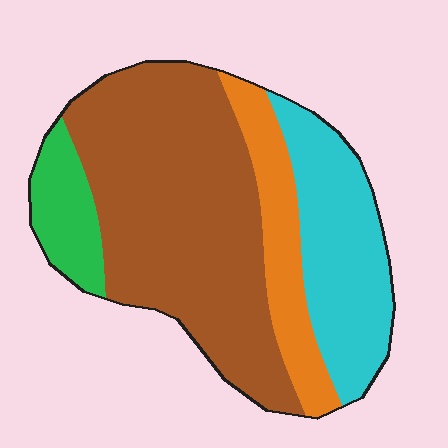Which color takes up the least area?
Green, at roughly 10%.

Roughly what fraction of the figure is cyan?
Cyan takes up about one quarter (1/4) of the figure.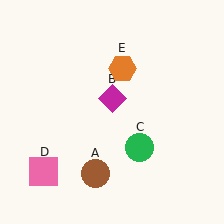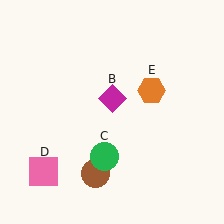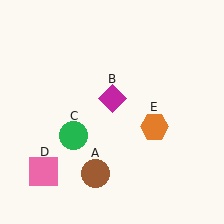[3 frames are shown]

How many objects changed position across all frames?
2 objects changed position: green circle (object C), orange hexagon (object E).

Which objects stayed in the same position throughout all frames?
Brown circle (object A) and magenta diamond (object B) and pink square (object D) remained stationary.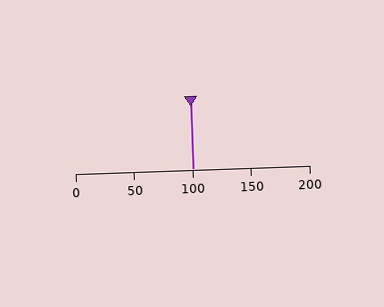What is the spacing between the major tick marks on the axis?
The major ticks are spaced 50 apart.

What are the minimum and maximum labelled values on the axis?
The axis runs from 0 to 200.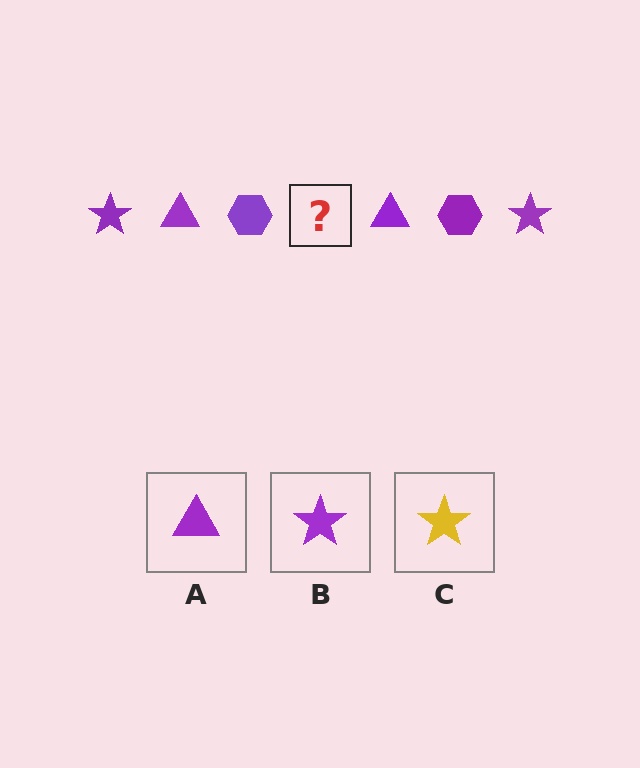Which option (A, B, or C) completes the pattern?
B.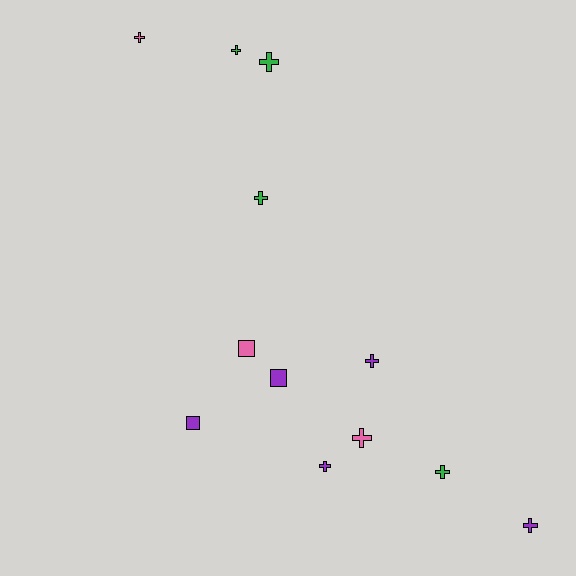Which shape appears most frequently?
Cross, with 9 objects.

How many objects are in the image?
There are 12 objects.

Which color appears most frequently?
Purple, with 5 objects.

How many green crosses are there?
There are 4 green crosses.